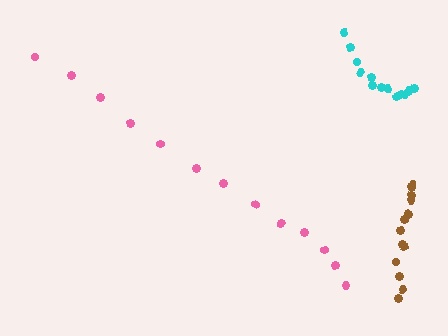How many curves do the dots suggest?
There are 3 distinct paths.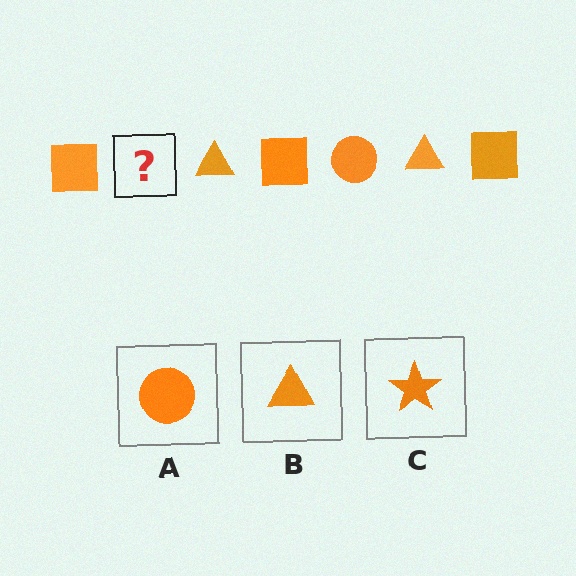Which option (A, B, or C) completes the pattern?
A.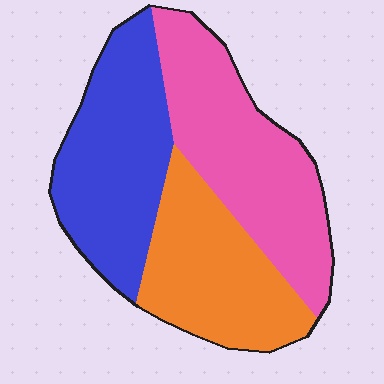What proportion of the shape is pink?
Pink covers about 35% of the shape.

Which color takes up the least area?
Orange, at roughly 30%.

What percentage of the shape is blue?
Blue takes up about one third (1/3) of the shape.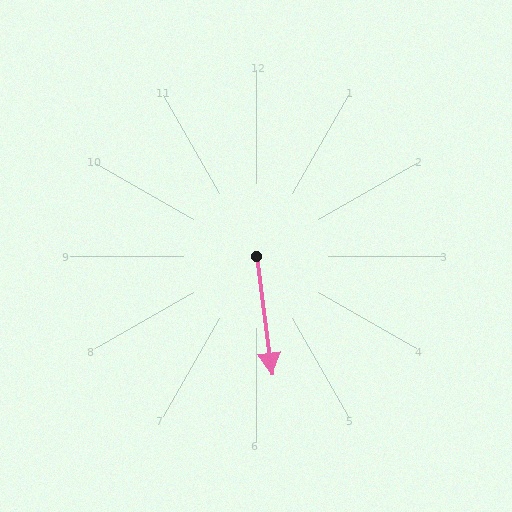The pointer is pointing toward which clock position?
Roughly 6 o'clock.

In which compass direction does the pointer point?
South.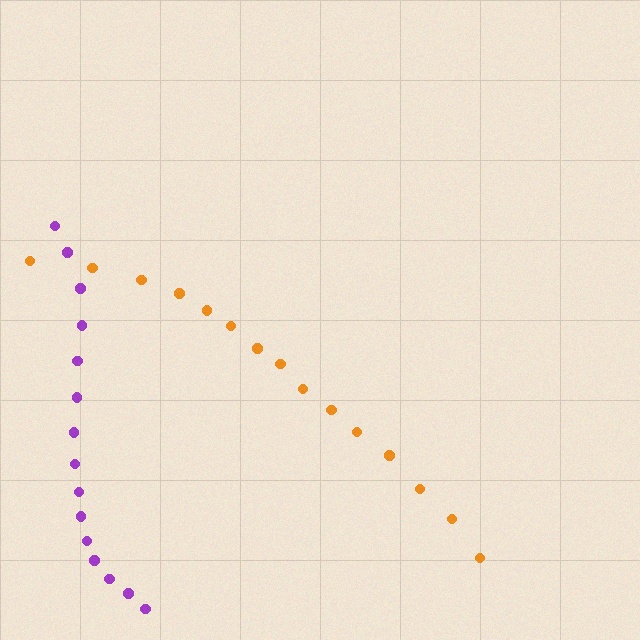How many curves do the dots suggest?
There are 2 distinct paths.